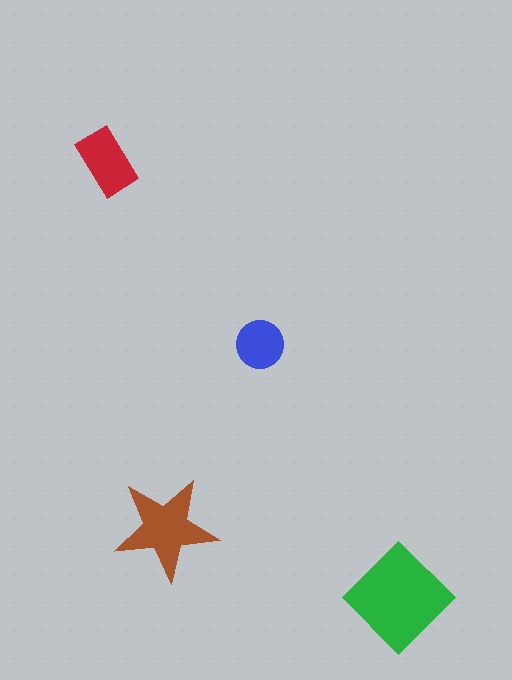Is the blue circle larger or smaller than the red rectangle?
Smaller.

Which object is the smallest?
The blue circle.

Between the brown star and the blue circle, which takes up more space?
The brown star.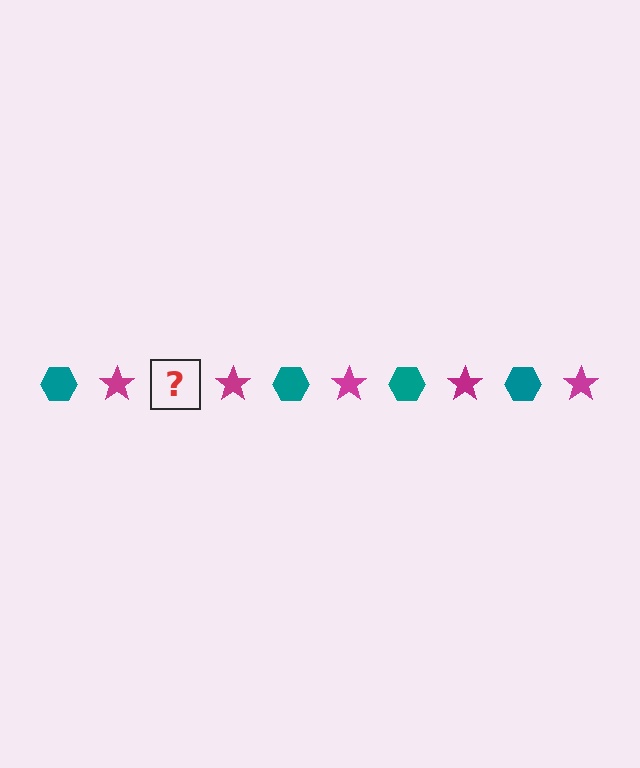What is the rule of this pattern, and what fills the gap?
The rule is that the pattern alternates between teal hexagon and magenta star. The gap should be filled with a teal hexagon.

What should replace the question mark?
The question mark should be replaced with a teal hexagon.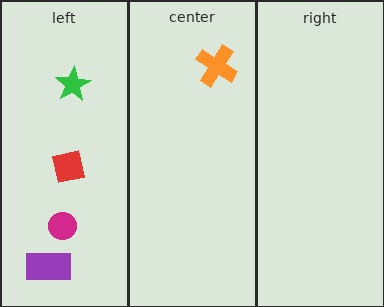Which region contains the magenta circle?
The left region.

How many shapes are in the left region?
4.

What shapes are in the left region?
The green star, the purple rectangle, the magenta circle, the red square.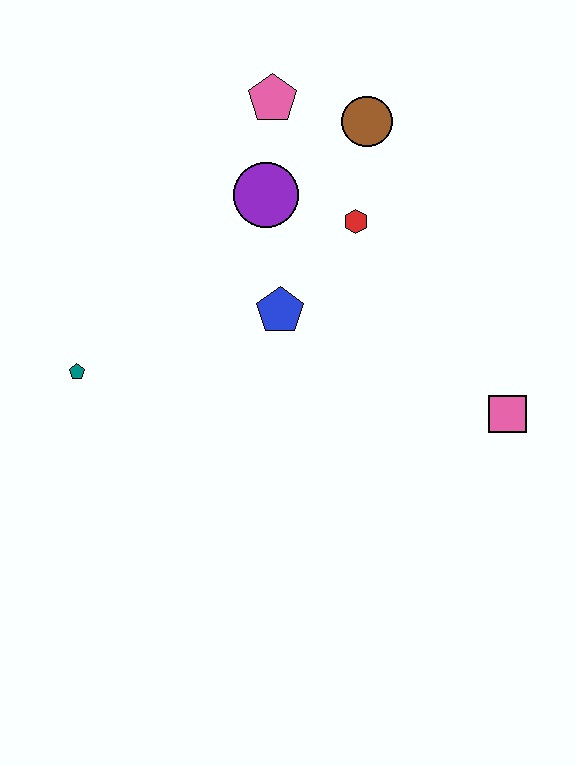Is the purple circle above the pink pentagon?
No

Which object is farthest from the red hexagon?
The teal pentagon is farthest from the red hexagon.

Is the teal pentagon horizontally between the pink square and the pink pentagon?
No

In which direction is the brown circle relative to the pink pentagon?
The brown circle is to the right of the pink pentagon.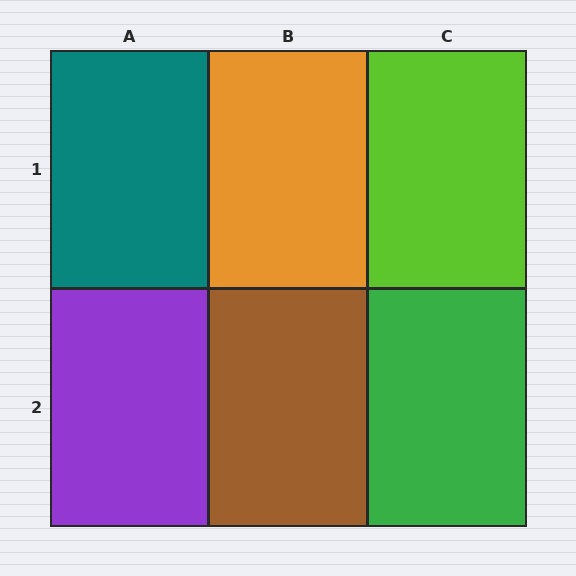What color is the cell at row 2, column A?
Purple.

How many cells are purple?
1 cell is purple.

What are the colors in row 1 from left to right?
Teal, orange, lime.